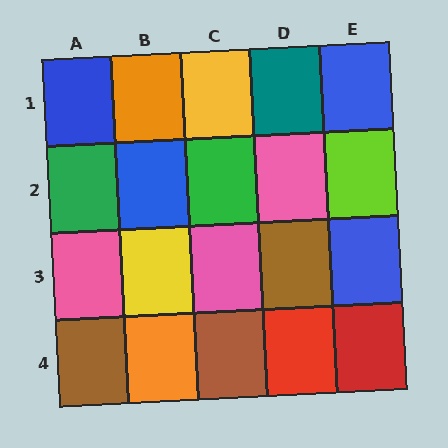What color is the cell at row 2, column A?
Green.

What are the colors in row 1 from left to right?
Blue, orange, yellow, teal, blue.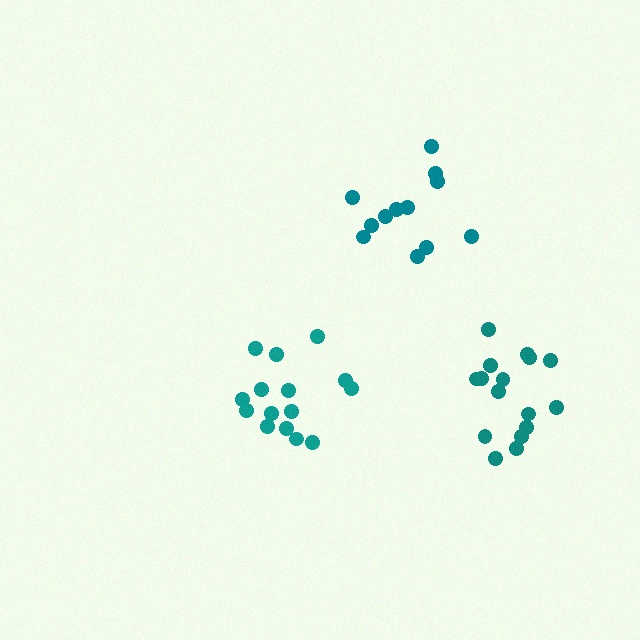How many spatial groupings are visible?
There are 3 spatial groupings.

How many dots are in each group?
Group 1: 15 dots, Group 2: 12 dots, Group 3: 16 dots (43 total).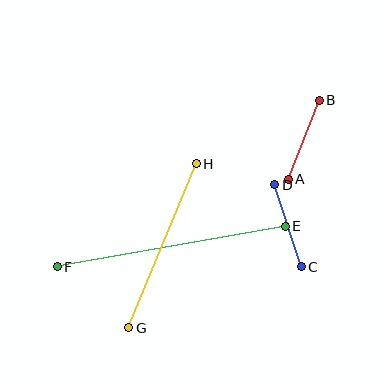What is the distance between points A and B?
The distance is approximately 85 pixels.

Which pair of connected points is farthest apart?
Points E and F are farthest apart.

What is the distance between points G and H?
The distance is approximately 178 pixels.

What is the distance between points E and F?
The distance is approximately 231 pixels.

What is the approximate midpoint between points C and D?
The midpoint is at approximately (288, 226) pixels.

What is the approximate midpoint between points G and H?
The midpoint is at approximately (162, 246) pixels.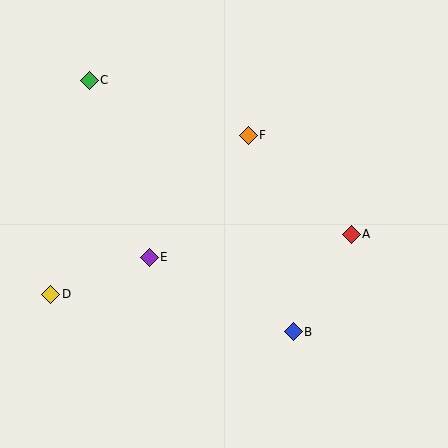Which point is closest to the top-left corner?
Point C is closest to the top-left corner.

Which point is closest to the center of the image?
Point E at (149, 257) is closest to the center.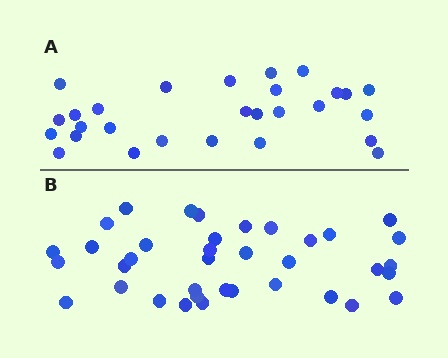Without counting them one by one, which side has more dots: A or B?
Region B (the bottom region) has more dots.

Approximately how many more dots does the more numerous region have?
Region B has roughly 8 or so more dots than region A.